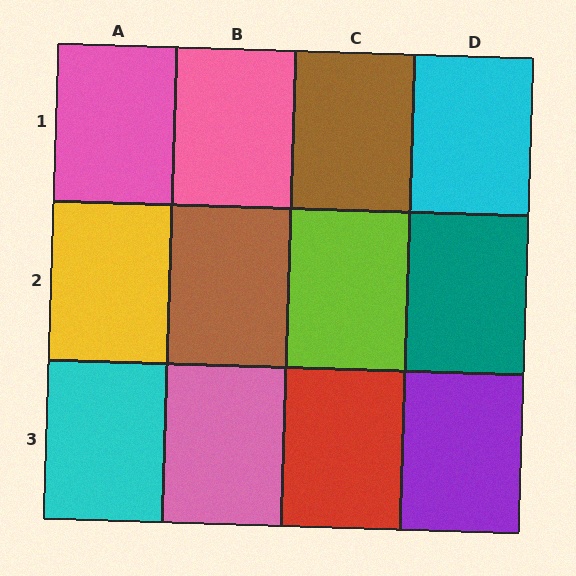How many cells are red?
1 cell is red.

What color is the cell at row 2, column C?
Lime.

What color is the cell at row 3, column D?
Purple.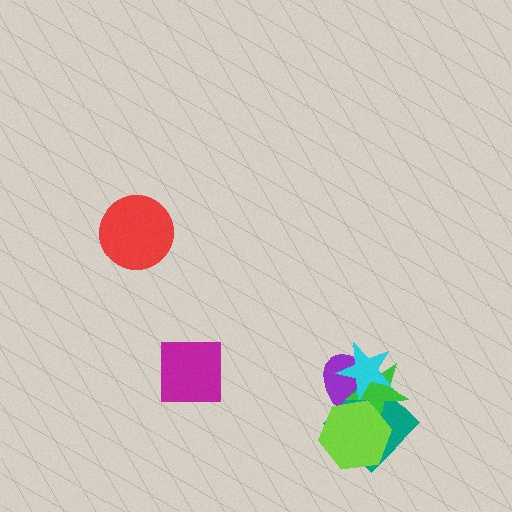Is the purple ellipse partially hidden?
Yes, it is partially covered by another shape.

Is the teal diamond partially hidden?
Yes, it is partially covered by another shape.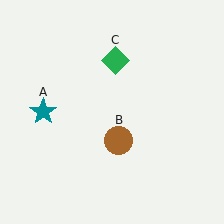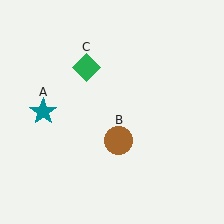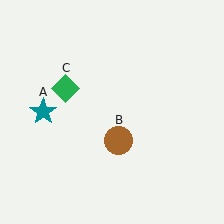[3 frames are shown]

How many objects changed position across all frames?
1 object changed position: green diamond (object C).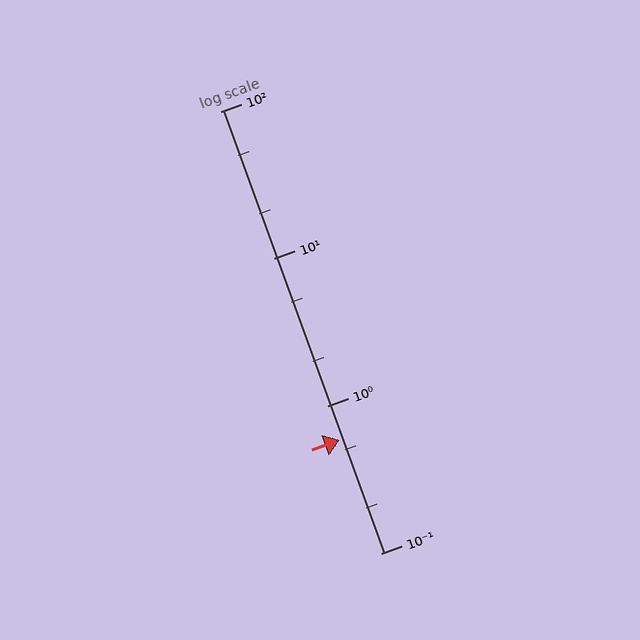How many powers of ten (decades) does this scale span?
The scale spans 3 decades, from 0.1 to 100.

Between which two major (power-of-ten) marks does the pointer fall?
The pointer is between 0.1 and 1.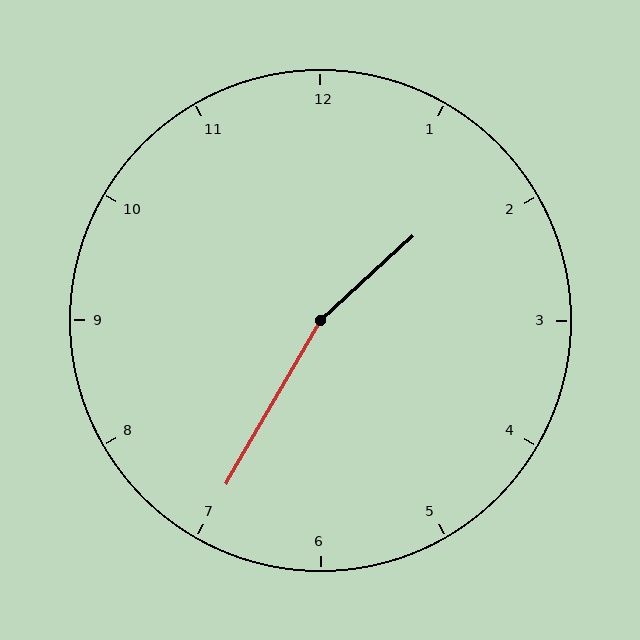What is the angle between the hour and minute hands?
Approximately 162 degrees.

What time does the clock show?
1:35.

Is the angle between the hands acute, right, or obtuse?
It is obtuse.